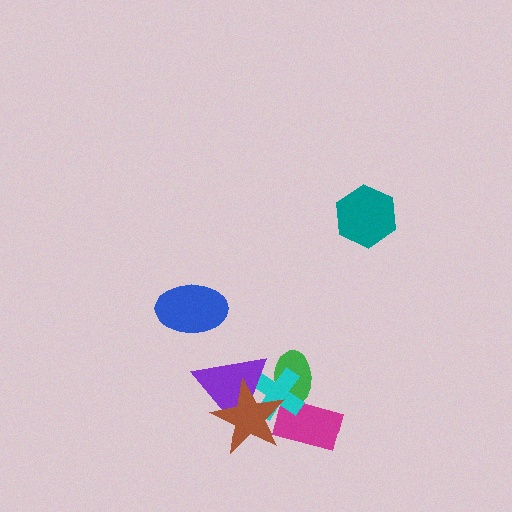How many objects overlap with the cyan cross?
4 objects overlap with the cyan cross.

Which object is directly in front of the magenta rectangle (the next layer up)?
The green ellipse is directly in front of the magenta rectangle.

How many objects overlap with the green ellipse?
4 objects overlap with the green ellipse.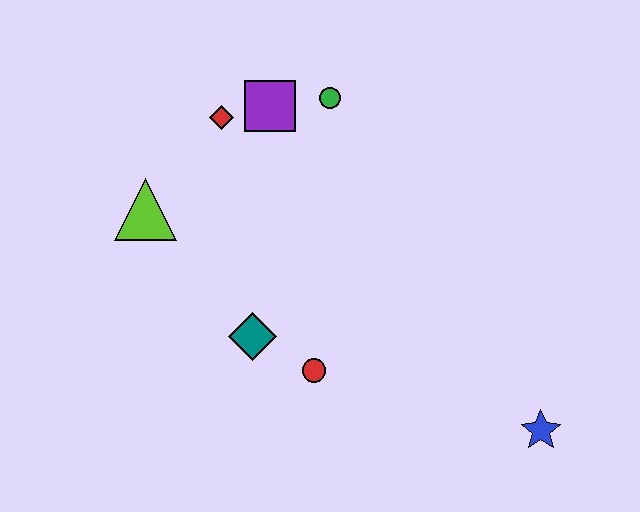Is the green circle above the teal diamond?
Yes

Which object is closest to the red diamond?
The purple square is closest to the red diamond.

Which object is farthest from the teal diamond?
The blue star is farthest from the teal diamond.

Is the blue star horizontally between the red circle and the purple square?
No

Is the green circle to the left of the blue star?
Yes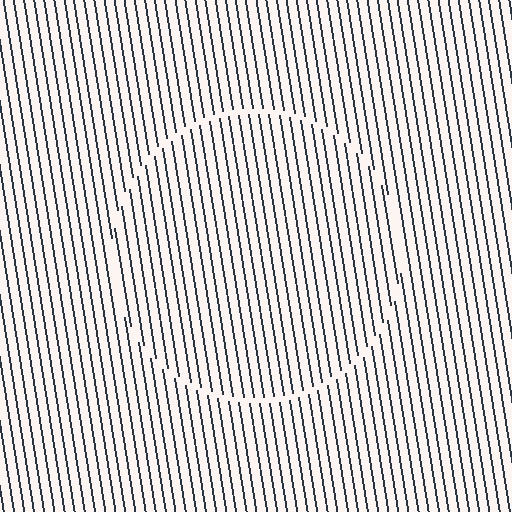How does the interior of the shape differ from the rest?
The interior of the shape contains the same grating, shifted by half a period — the contour is defined by the phase discontinuity where line-ends from the inner and outer gratings abut.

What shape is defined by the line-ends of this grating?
An illusory circle. The interior of the shape contains the same grating, shifted by half a period — the contour is defined by the phase discontinuity where line-ends from the inner and outer gratings abut.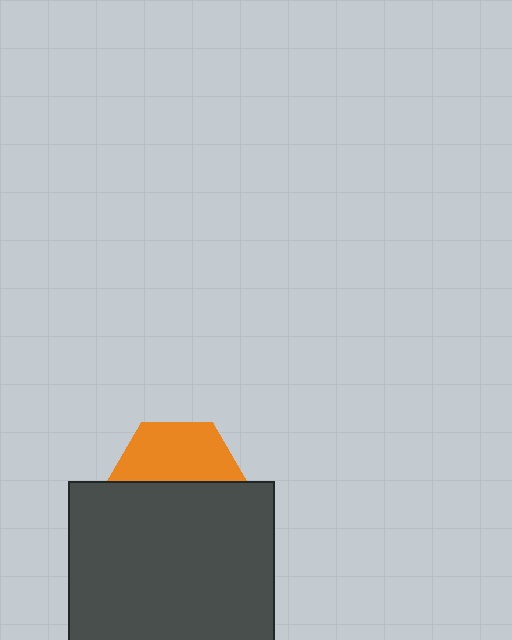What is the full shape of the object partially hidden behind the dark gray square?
The partially hidden object is an orange hexagon.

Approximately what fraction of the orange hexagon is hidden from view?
Roughly 53% of the orange hexagon is hidden behind the dark gray square.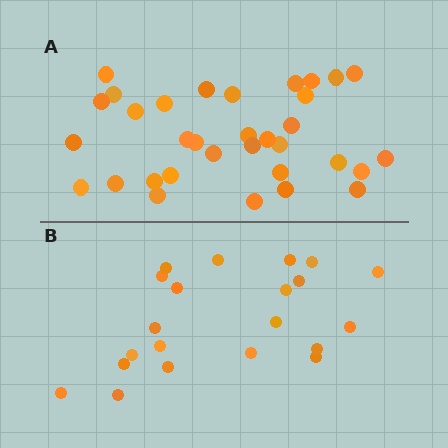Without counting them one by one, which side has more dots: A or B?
Region A (the top region) has more dots.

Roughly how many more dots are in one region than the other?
Region A has roughly 12 or so more dots than region B.